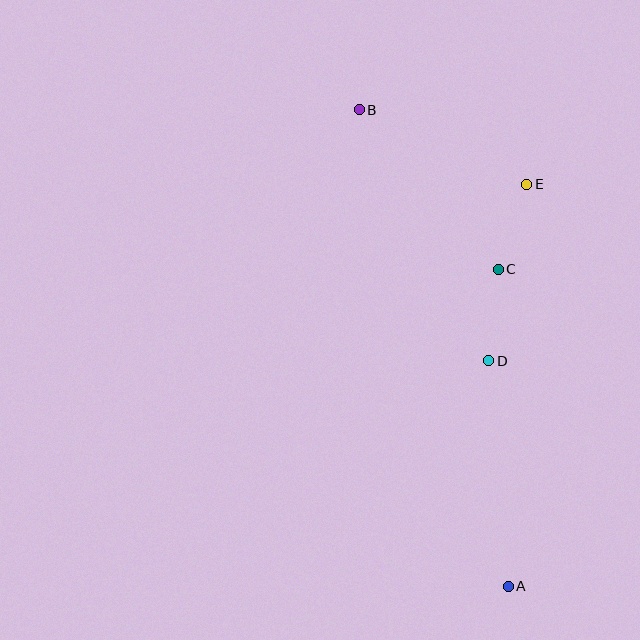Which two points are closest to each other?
Points C and E are closest to each other.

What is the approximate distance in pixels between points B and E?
The distance between B and E is approximately 184 pixels.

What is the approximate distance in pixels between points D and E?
The distance between D and E is approximately 181 pixels.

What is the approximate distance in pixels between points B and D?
The distance between B and D is approximately 282 pixels.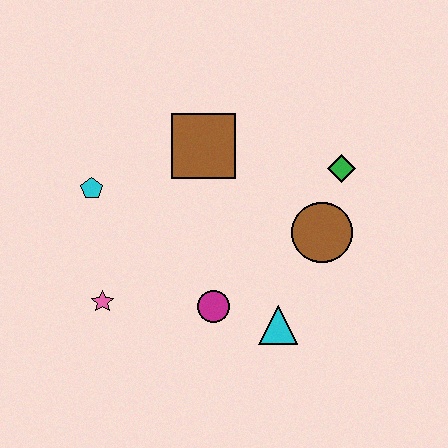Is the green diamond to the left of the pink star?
No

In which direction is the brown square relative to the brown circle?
The brown square is to the left of the brown circle.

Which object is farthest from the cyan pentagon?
The green diamond is farthest from the cyan pentagon.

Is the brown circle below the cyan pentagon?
Yes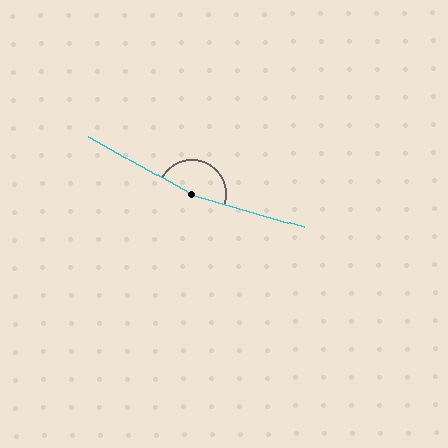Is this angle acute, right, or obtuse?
It is obtuse.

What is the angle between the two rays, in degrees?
Approximately 167 degrees.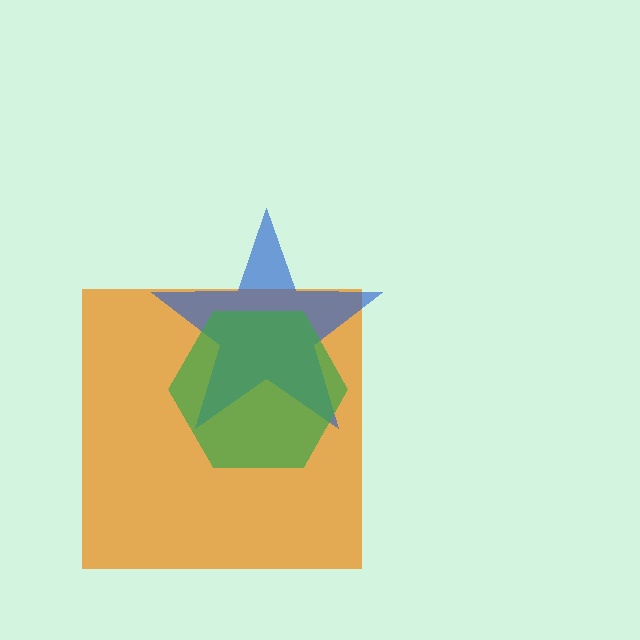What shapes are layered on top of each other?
The layered shapes are: an orange square, a blue star, a green hexagon.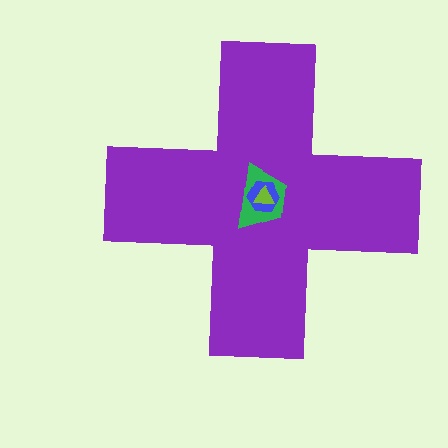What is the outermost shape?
The purple cross.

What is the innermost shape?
The lime triangle.